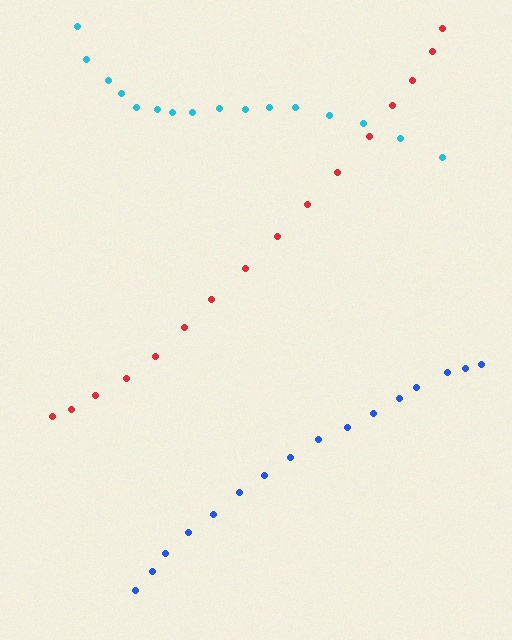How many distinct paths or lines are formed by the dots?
There are 3 distinct paths.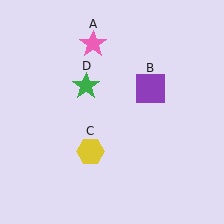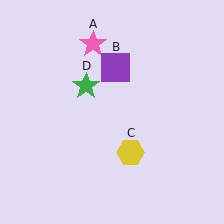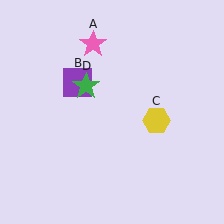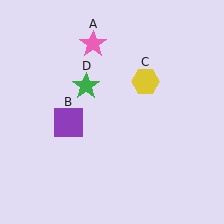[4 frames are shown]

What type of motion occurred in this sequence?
The purple square (object B), yellow hexagon (object C) rotated counterclockwise around the center of the scene.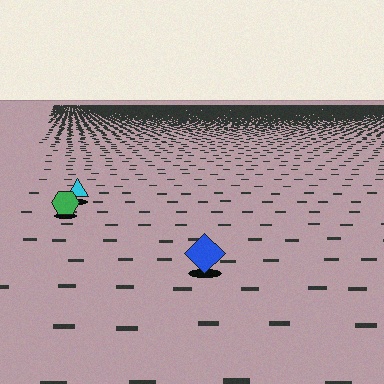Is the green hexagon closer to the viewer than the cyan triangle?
Yes. The green hexagon is closer — you can tell from the texture gradient: the ground texture is coarser near it.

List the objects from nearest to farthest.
From nearest to farthest: the blue diamond, the green hexagon, the cyan triangle.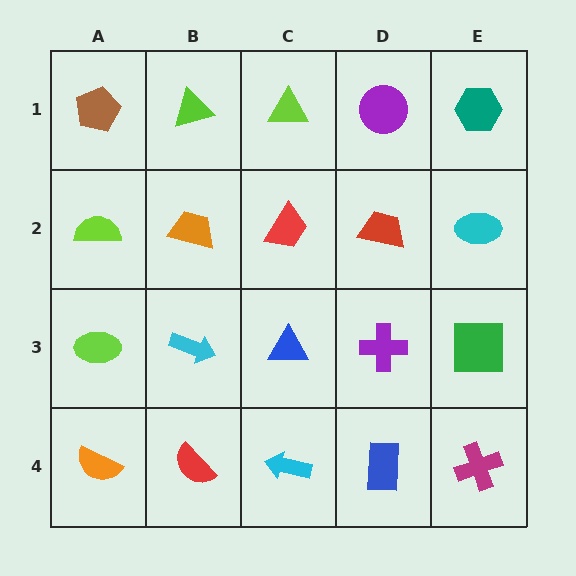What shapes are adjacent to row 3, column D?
A red trapezoid (row 2, column D), a blue rectangle (row 4, column D), a blue triangle (row 3, column C), a green square (row 3, column E).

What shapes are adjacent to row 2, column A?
A brown pentagon (row 1, column A), a lime ellipse (row 3, column A), an orange trapezoid (row 2, column B).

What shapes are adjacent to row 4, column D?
A purple cross (row 3, column D), a cyan arrow (row 4, column C), a magenta cross (row 4, column E).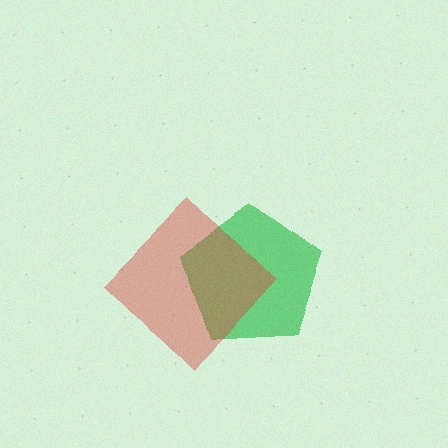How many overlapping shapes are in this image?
There are 2 overlapping shapes in the image.